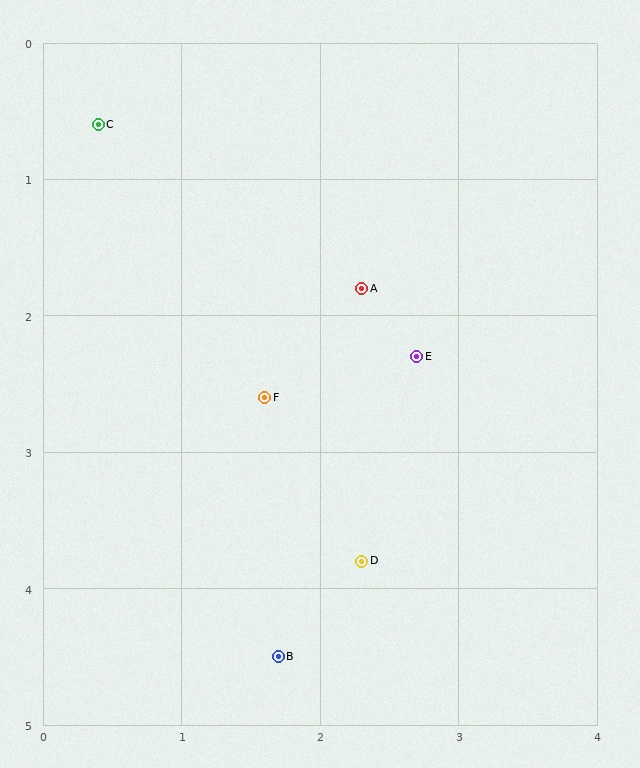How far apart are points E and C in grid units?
Points E and C are about 2.9 grid units apart.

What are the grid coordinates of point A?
Point A is at approximately (2.3, 1.8).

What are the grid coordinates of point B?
Point B is at approximately (1.7, 4.5).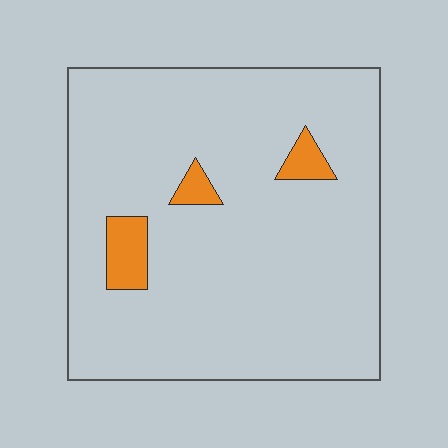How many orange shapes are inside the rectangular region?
3.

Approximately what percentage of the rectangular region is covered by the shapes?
Approximately 5%.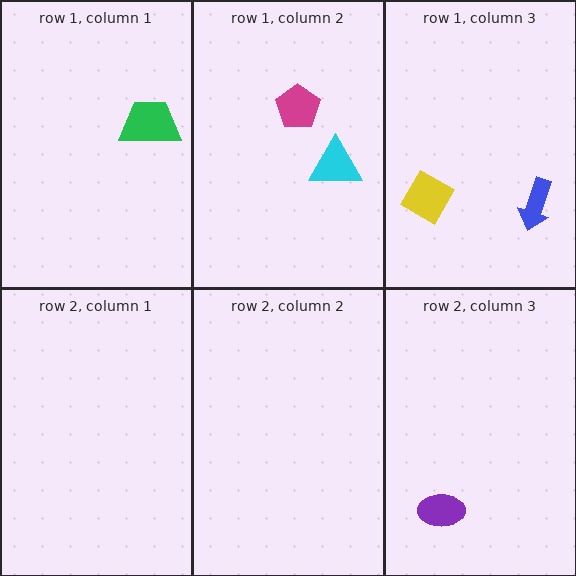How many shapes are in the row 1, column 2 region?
2.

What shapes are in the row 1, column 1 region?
The green trapezoid.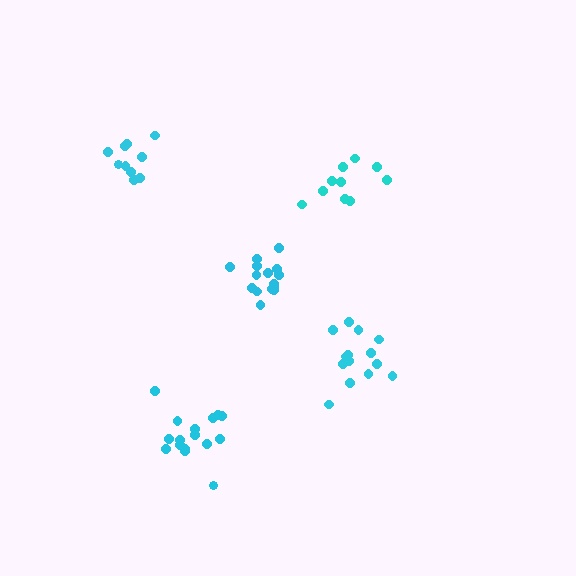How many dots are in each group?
Group 1: 10 dots, Group 2: 14 dots, Group 3: 10 dots, Group 4: 16 dots, Group 5: 15 dots (65 total).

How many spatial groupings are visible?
There are 5 spatial groupings.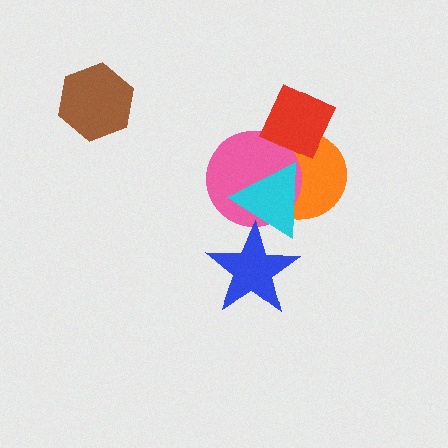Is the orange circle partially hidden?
Yes, it is partially covered by another shape.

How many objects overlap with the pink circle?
4 objects overlap with the pink circle.